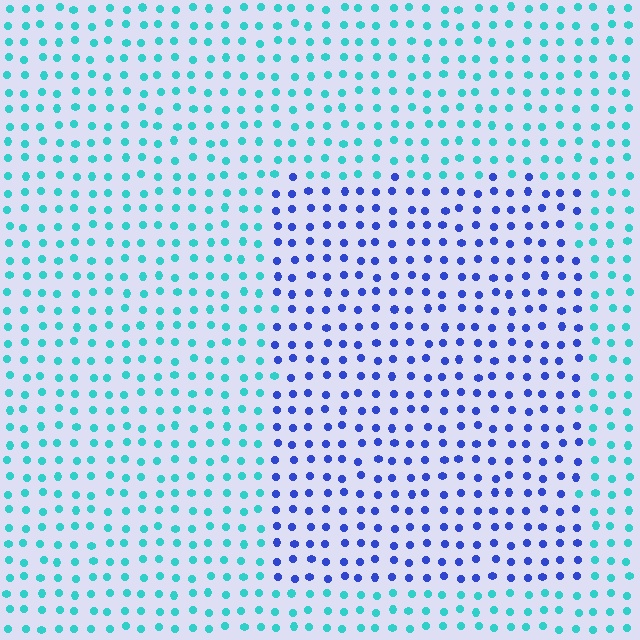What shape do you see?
I see a rectangle.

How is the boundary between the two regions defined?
The boundary is defined purely by a slight shift in hue (about 54 degrees). Spacing, size, and orientation are identical on both sides.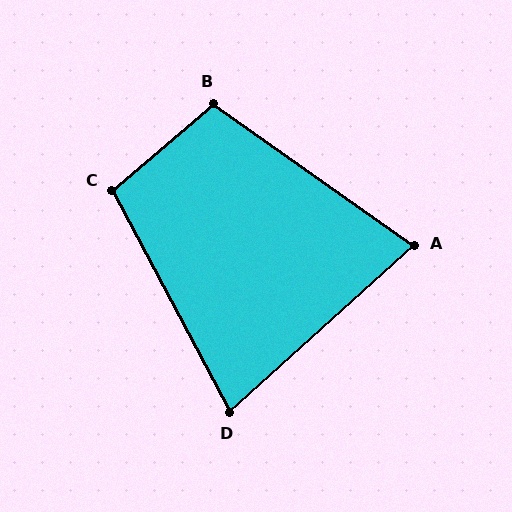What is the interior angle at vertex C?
Approximately 103 degrees (obtuse).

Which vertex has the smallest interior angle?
D, at approximately 76 degrees.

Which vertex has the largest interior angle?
B, at approximately 104 degrees.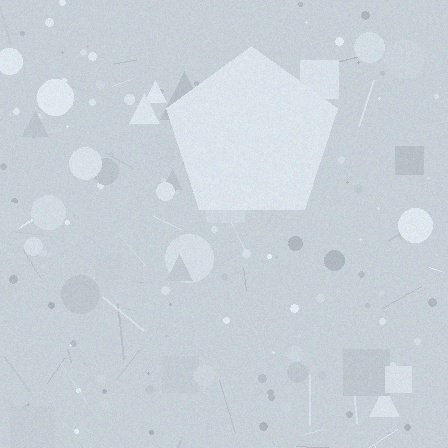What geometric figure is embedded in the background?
A pentagon is embedded in the background.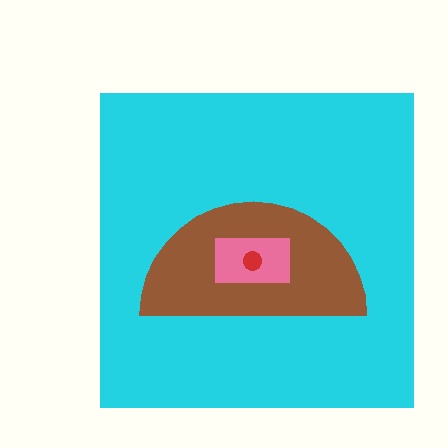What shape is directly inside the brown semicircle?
The pink rectangle.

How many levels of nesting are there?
4.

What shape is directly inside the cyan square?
The brown semicircle.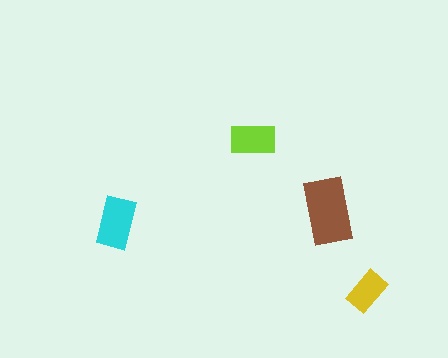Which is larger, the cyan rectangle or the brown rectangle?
The brown one.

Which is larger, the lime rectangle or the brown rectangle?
The brown one.